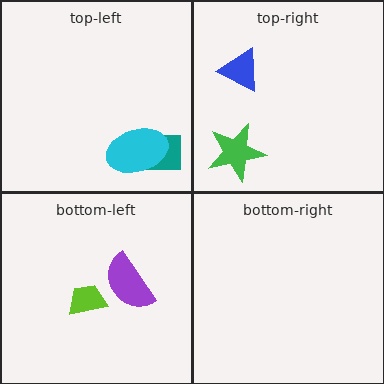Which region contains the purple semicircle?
The bottom-left region.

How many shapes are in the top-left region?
2.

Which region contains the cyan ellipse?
The top-left region.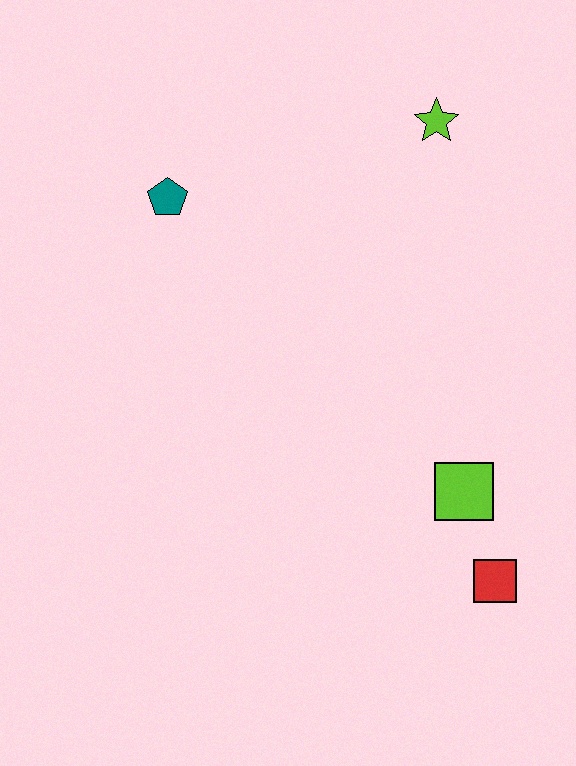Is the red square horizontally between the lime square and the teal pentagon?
No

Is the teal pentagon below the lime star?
Yes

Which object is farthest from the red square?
The teal pentagon is farthest from the red square.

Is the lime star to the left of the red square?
Yes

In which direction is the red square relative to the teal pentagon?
The red square is below the teal pentagon.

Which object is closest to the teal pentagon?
The lime star is closest to the teal pentagon.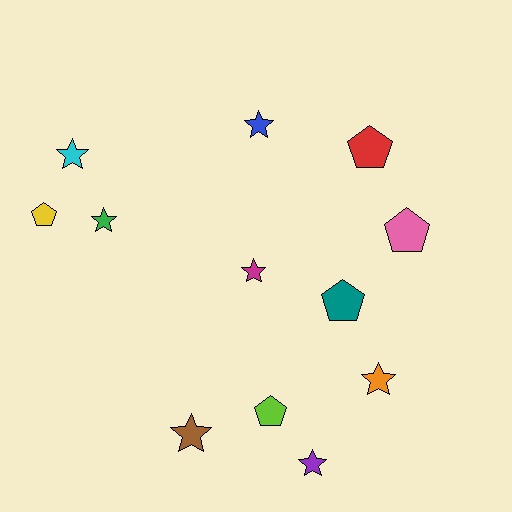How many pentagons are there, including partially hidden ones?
There are 5 pentagons.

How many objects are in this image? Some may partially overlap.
There are 12 objects.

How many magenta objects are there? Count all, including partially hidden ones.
There is 1 magenta object.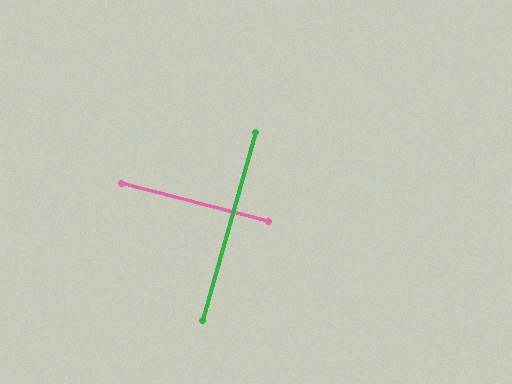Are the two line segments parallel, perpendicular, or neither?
Perpendicular — they meet at approximately 89°.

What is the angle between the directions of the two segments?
Approximately 89 degrees.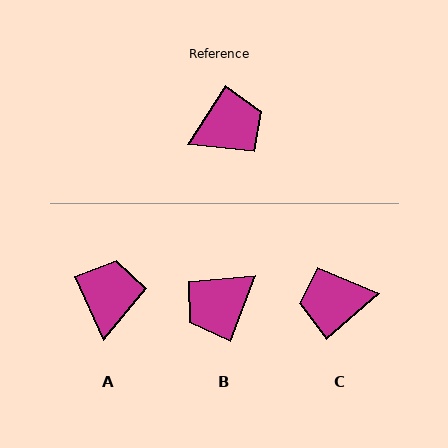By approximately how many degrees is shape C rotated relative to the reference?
Approximately 163 degrees counter-clockwise.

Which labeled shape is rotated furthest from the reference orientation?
B, about 169 degrees away.